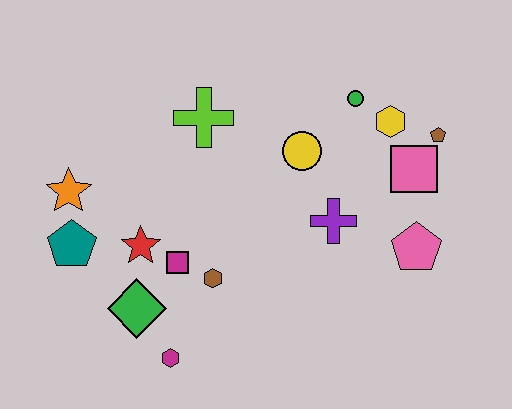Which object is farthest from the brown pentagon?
The teal pentagon is farthest from the brown pentagon.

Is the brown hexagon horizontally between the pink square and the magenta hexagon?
Yes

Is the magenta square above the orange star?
No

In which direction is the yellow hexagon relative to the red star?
The yellow hexagon is to the right of the red star.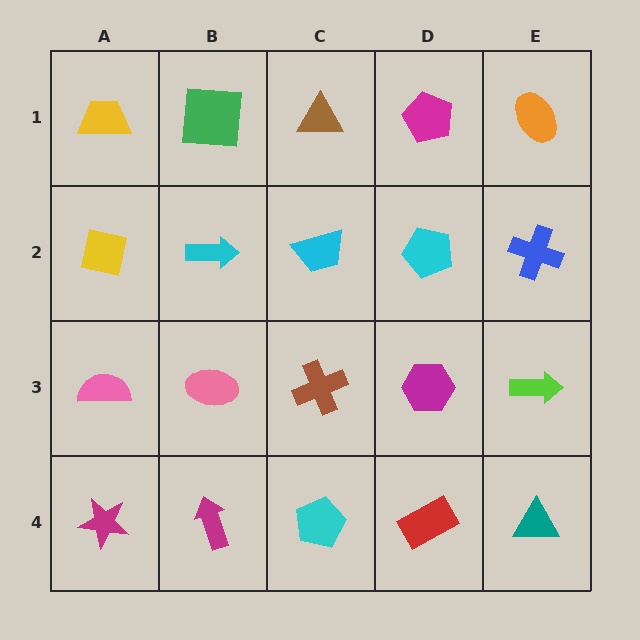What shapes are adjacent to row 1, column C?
A cyan trapezoid (row 2, column C), a green square (row 1, column B), a magenta pentagon (row 1, column D).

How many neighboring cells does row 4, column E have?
2.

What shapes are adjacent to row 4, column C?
A brown cross (row 3, column C), a magenta arrow (row 4, column B), a red rectangle (row 4, column D).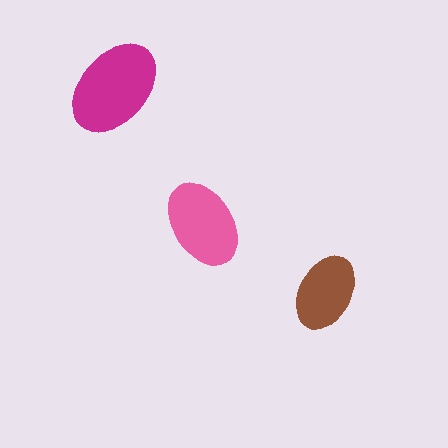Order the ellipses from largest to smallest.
the magenta one, the pink one, the brown one.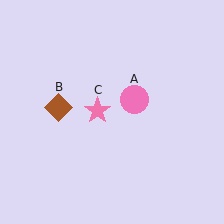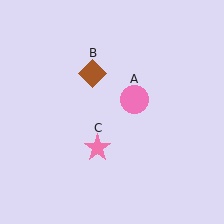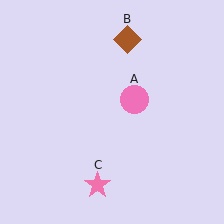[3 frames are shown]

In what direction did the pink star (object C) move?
The pink star (object C) moved down.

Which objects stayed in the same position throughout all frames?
Pink circle (object A) remained stationary.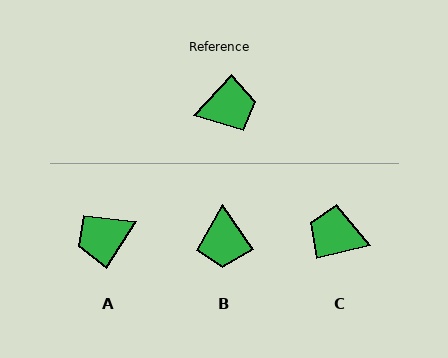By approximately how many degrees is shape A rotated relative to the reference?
Approximately 169 degrees clockwise.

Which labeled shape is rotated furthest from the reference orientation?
A, about 169 degrees away.